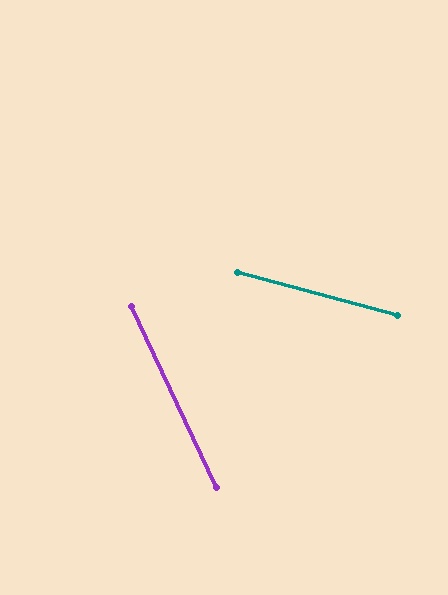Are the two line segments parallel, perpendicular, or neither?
Neither parallel nor perpendicular — they differ by about 50°.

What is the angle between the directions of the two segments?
Approximately 50 degrees.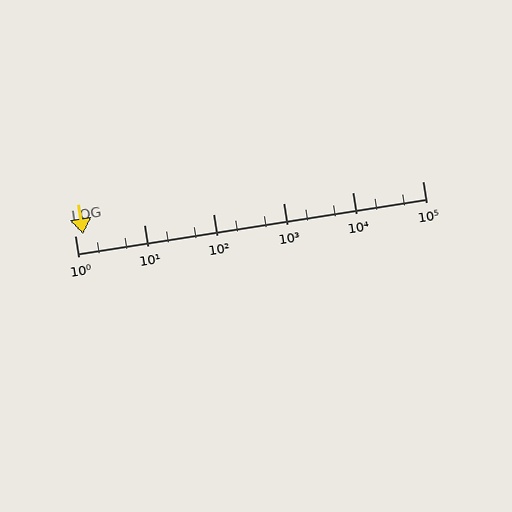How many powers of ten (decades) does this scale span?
The scale spans 5 decades, from 1 to 100000.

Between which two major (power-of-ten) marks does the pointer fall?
The pointer is between 1 and 10.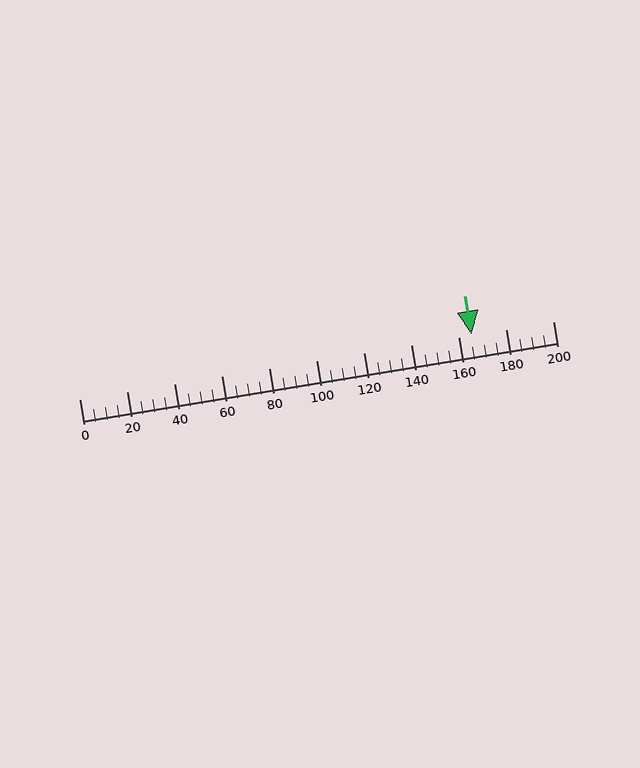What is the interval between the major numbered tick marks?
The major tick marks are spaced 20 units apart.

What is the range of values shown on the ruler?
The ruler shows values from 0 to 200.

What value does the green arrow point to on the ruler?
The green arrow points to approximately 166.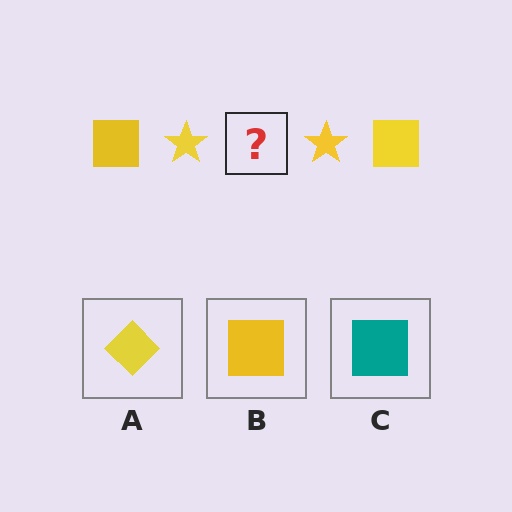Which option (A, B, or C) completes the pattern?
B.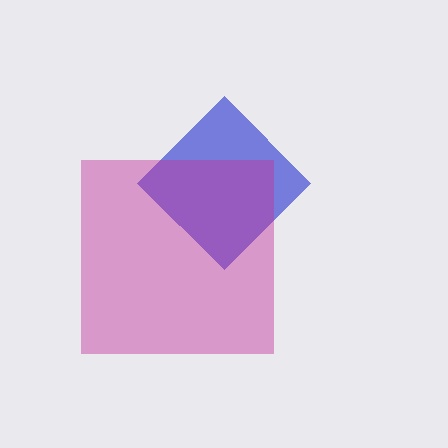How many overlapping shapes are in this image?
There are 2 overlapping shapes in the image.